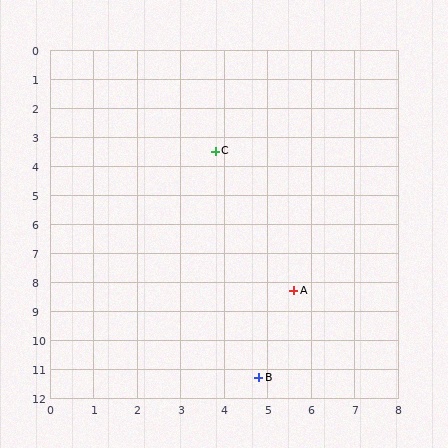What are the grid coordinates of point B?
Point B is at approximately (4.8, 11.3).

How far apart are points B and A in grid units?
Points B and A are about 3.1 grid units apart.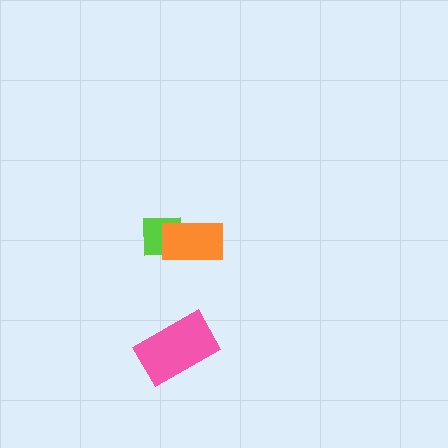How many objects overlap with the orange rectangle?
1 object overlaps with the orange rectangle.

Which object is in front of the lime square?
The orange rectangle is in front of the lime square.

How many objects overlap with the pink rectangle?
0 objects overlap with the pink rectangle.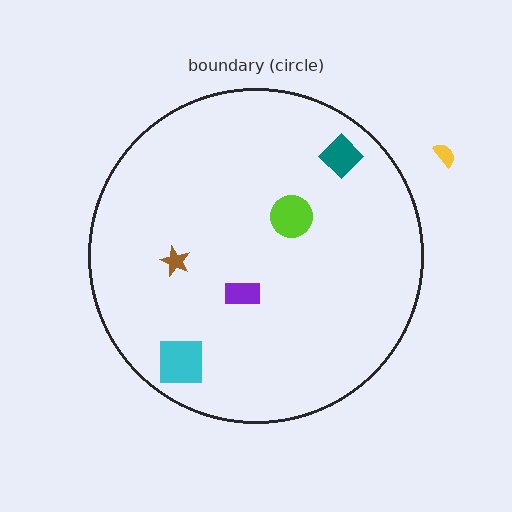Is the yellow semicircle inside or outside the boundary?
Outside.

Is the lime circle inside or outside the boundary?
Inside.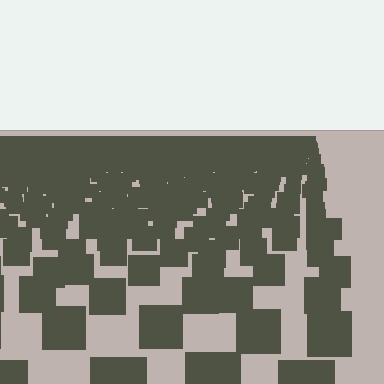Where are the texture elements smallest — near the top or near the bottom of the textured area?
Near the top.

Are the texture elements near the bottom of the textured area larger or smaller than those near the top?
Larger. Near the bottom, elements are closer to the viewer and appear at a bigger on-screen size.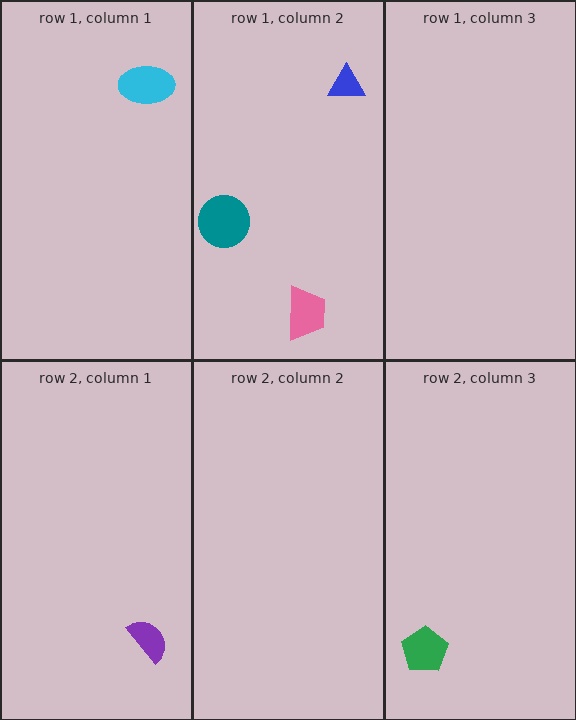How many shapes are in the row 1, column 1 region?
1.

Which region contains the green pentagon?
The row 2, column 3 region.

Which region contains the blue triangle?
The row 1, column 2 region.